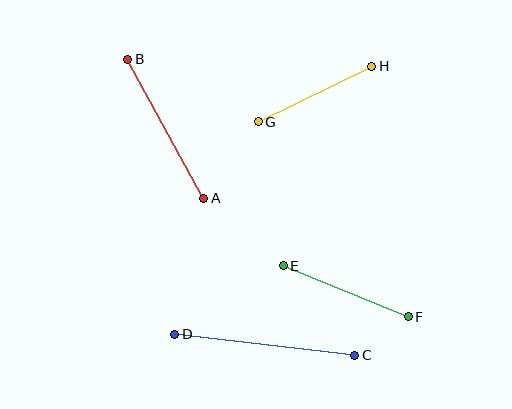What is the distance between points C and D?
The distance is approximately 181 pixels.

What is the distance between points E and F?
The distance is approximately 135 pixels.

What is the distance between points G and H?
The distance is approximately 126 pixels.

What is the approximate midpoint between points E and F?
The midpoint is at approximately (346, 291) pixels.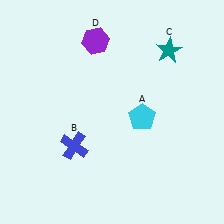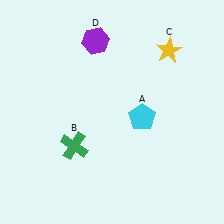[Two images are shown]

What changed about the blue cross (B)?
In Image 1, B is blue. In Image 2, it changed to green.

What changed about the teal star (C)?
In Image 1, C is teal. In Image 2, it changed to yellow.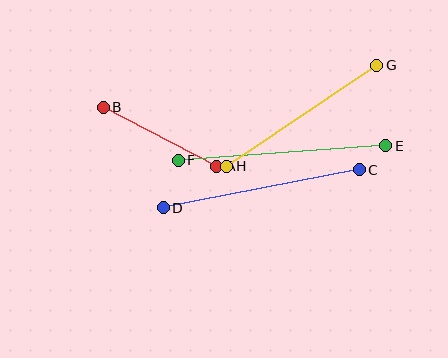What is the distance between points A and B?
The distance is approximately 128 pixels.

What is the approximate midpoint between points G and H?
The midpoint is at approximately (302, 116) pixels.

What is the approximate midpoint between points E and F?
The midpoint is at approximately (282, 153) pixels.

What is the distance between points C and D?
The distance is approximately 200 pixels.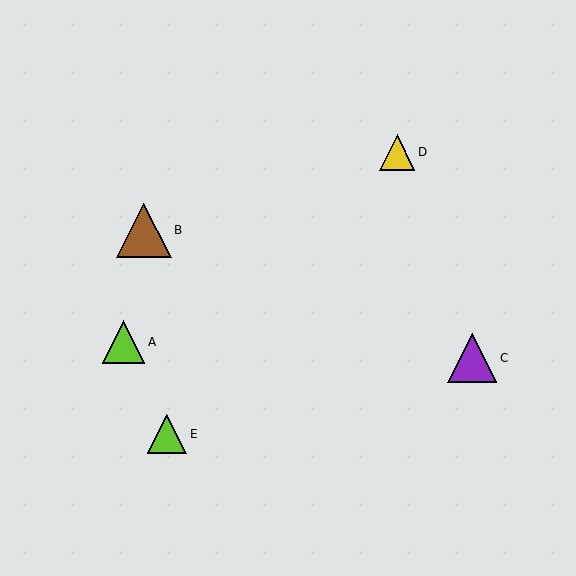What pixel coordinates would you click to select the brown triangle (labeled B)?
Click at (144, 230) to select the brown triangle B.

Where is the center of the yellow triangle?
The center of the yellow triangle is at (397, 152).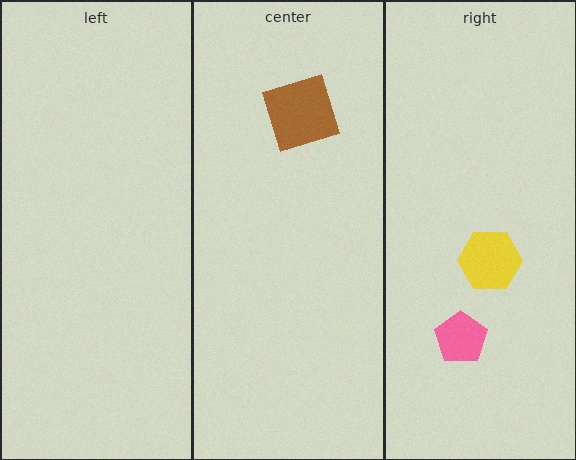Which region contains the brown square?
The center region.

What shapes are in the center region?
The brown square.